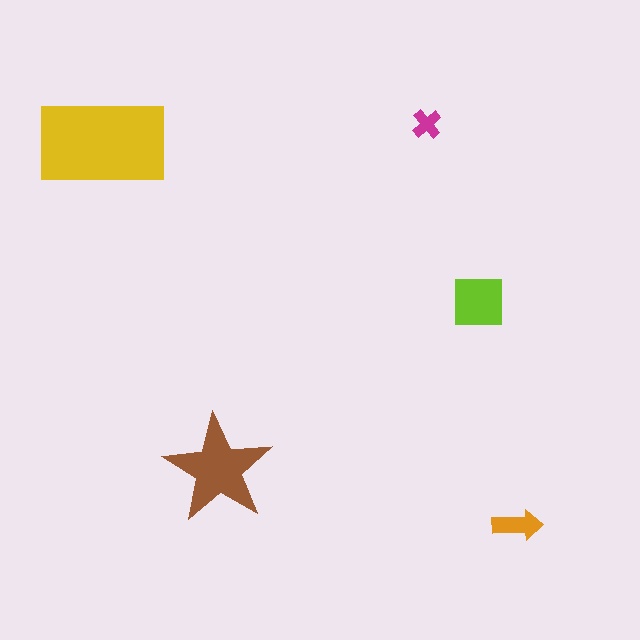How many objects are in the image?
There are 5 objects in the image.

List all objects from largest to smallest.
The yellow rectangle, the brown star, the lime square, the orange arrow, the magenta cross.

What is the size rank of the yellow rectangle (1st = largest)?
1st.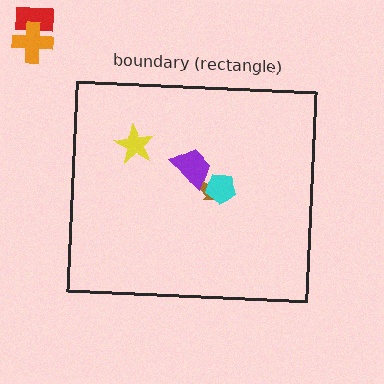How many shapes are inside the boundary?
4 inside, 2 outside.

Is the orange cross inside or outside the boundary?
Outside.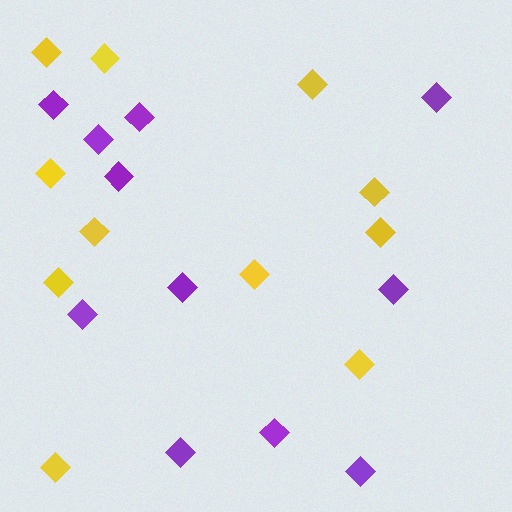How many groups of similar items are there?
There are 2 groups: one group of purple diamonds (11) and one group of yellow diamonds (11).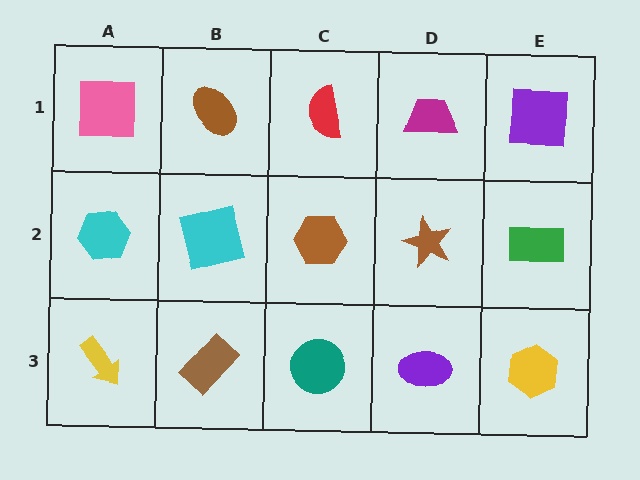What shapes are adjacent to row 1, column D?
A brown star (row 2, column D), a red semicircle (row 1, column C), a purple square (row 1, column E).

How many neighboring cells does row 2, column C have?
4.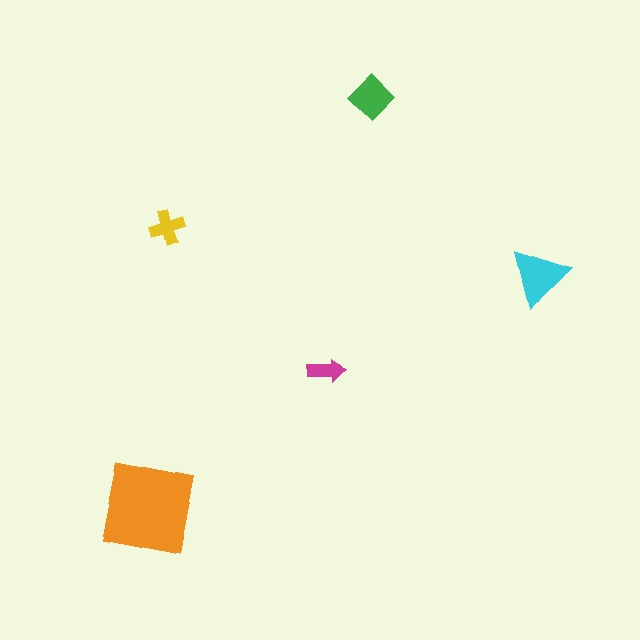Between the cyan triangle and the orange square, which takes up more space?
The orange square.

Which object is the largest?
The orange square.